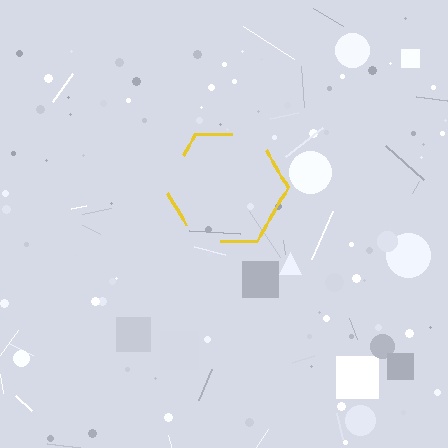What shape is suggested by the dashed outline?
The dashed outline suggests a hexagon.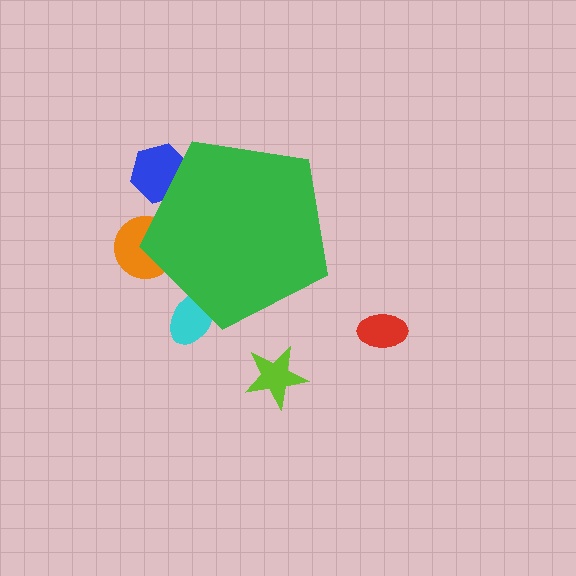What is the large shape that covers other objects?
A green pentagon.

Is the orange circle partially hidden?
Yes, the orange circle is partially hidden behind the green pentagon.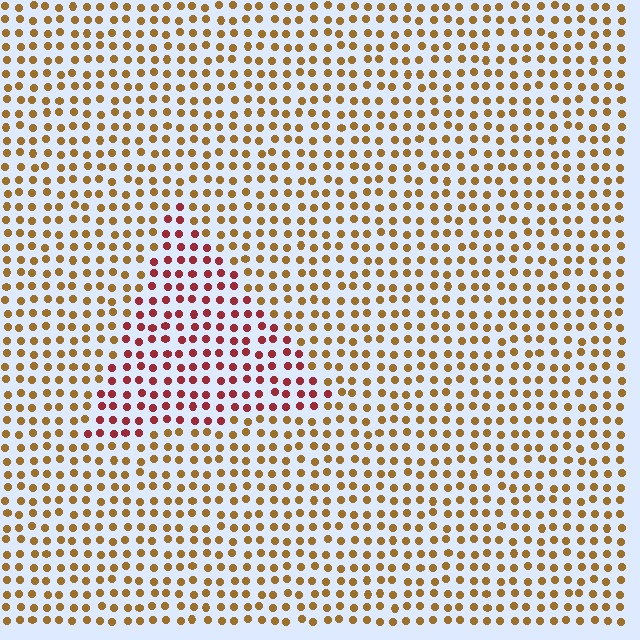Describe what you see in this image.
The image is filled with small brown elements in a uniform arrangement. A triangle-shaped region is visible where the elements are tinted to a slightly different hue, forming a subtle color boundary.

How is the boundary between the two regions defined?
The boundary is defined purely by a slight shift in hue (about 43 degrees). Spacing, size, and orientation are identical on both sides.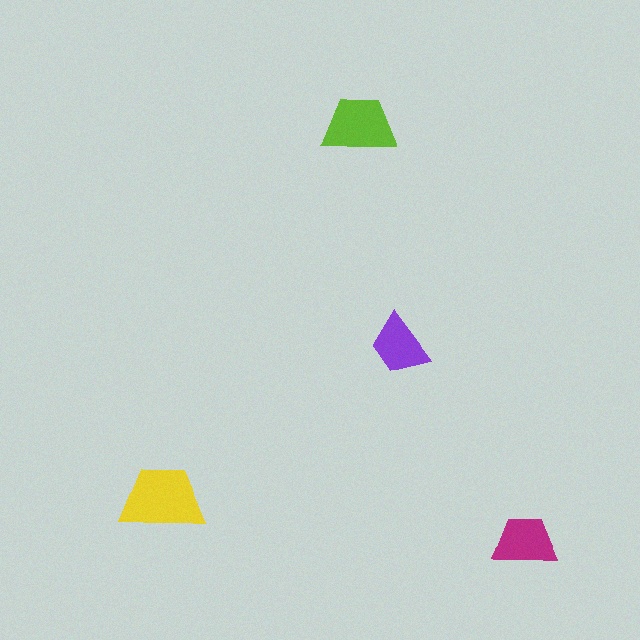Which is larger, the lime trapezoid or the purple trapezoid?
The lime one.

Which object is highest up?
The lime trapezoid is topmost.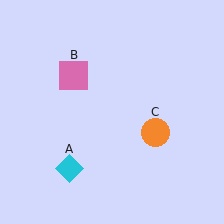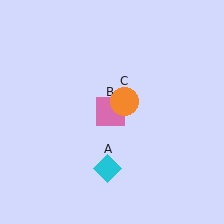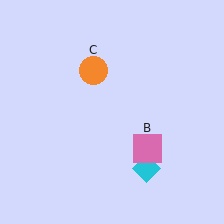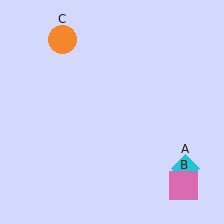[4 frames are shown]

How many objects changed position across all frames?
3 objects changed position: cyan diamond (object A), pink square (object B), orange circle (object C).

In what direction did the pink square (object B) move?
The pink square (object B) moved down and to the right.